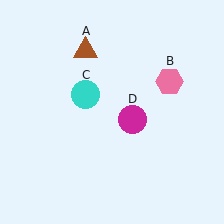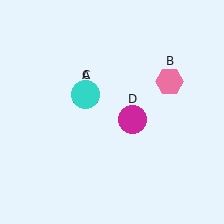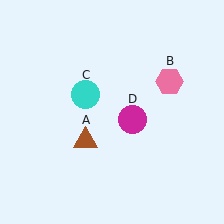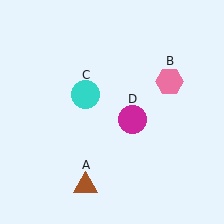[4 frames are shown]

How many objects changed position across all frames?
1 object changed position: brown triangle (object A).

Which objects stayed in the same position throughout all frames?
Pink hexagon (object B) and cyan circle (object C) and magenta circle (object D) remained stationary.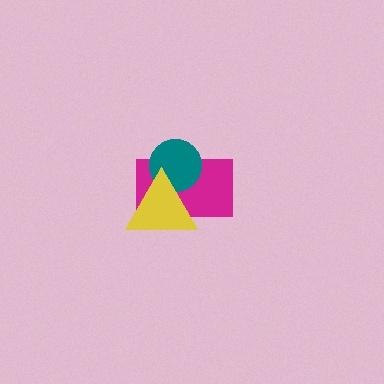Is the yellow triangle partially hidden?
No, no other shape covers it.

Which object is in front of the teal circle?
The yellow triangle is in front of the teal circle.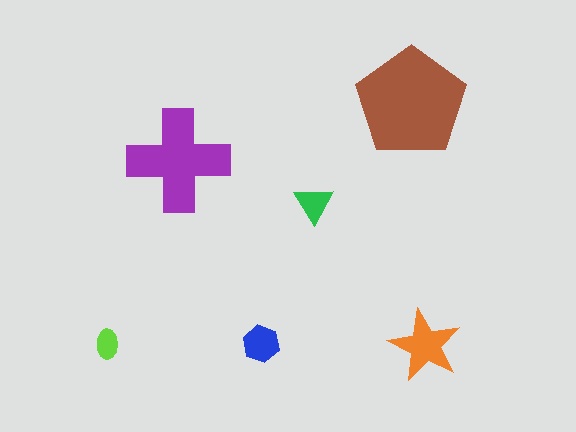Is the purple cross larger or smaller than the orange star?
Larger.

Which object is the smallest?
The lime ellipse.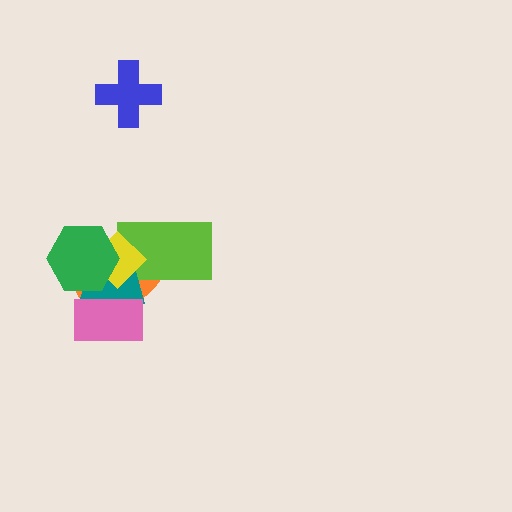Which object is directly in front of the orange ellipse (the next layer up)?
The lime rectangle is directly in front of the orange ellipse.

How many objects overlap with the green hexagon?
3 objects overlap with the green hexagon.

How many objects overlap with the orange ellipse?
5 objects overlap with the orange ellipse.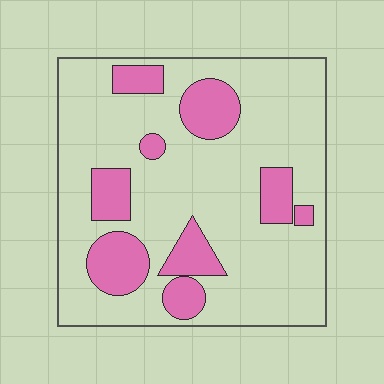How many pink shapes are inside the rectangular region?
9.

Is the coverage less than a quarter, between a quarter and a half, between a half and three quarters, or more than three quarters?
Less than a quarter.